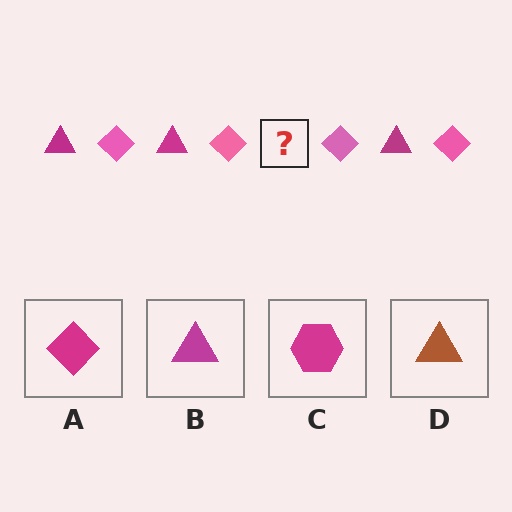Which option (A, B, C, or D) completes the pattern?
B.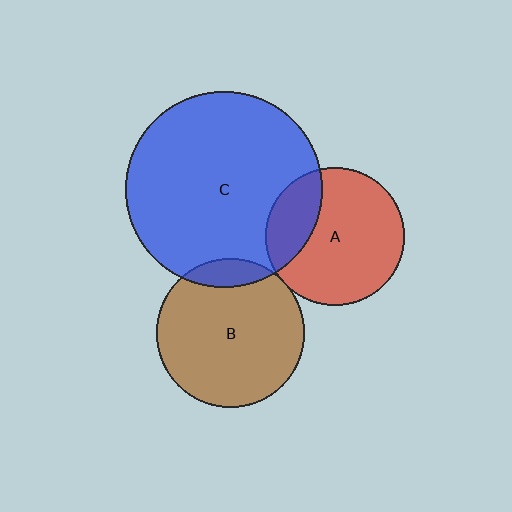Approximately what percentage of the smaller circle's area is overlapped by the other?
Approximately 10%.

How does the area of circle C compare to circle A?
Approximately 2.0 times.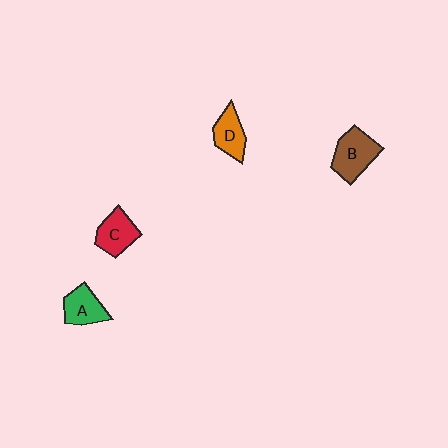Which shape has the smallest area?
Shape D (orange).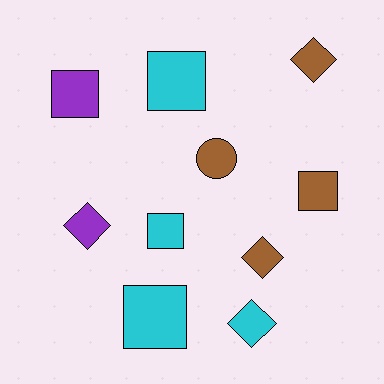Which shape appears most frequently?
Square, with 5 objects.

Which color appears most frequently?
Cyan, with 4 objects.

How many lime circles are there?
There are no lime circles.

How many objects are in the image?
There are 10 objects.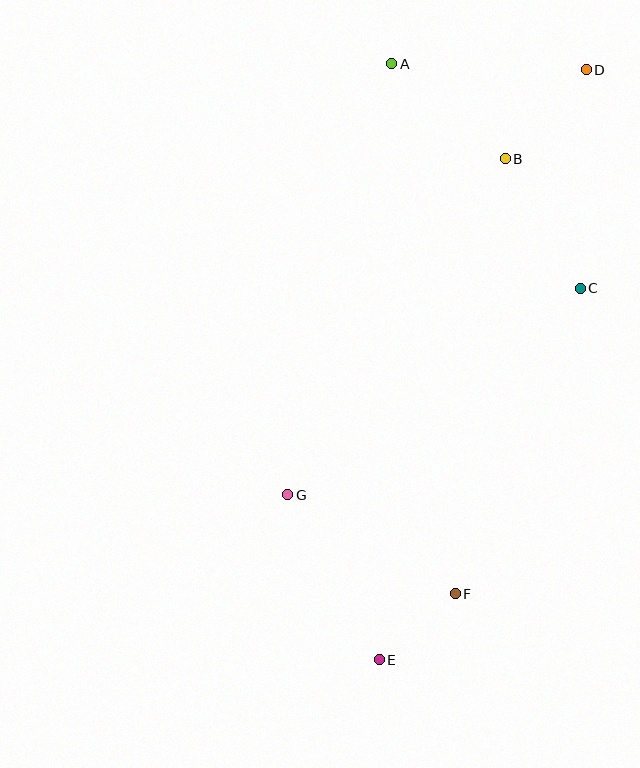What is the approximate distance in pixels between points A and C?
The distance between A and C is approximately 293 pixels.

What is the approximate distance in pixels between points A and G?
The distance between A and G is approximately 443 pixels.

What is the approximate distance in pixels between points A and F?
The distance between A and F is approximately 534 pixels.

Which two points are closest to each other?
Points E and F are closest to each other.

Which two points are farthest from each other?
Points D and E are farthest from each other.